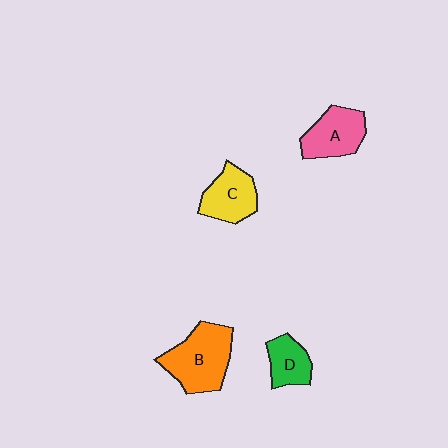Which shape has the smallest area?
Shape D (green).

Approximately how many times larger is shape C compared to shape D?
Approximately 1.3 times.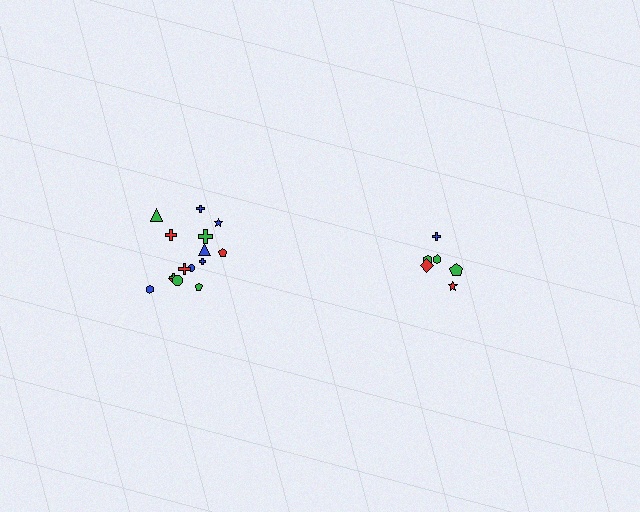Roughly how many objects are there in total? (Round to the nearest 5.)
Roughly 20 objects in total.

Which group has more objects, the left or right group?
The left group.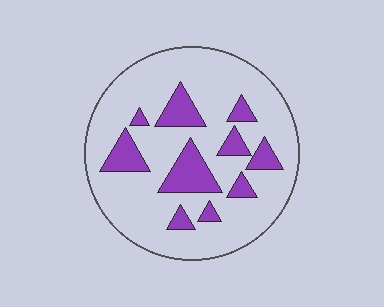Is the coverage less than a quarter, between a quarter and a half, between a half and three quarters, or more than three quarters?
Less than a quarter.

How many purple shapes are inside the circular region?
10.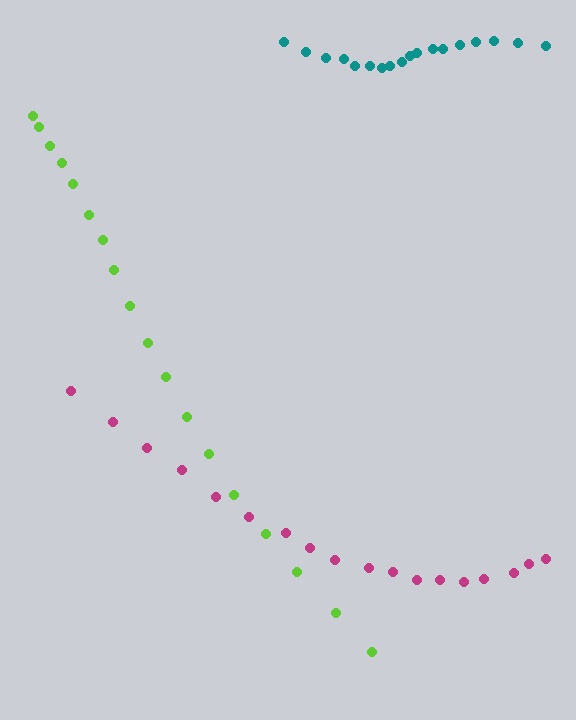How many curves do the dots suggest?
There are 3 distinct paths.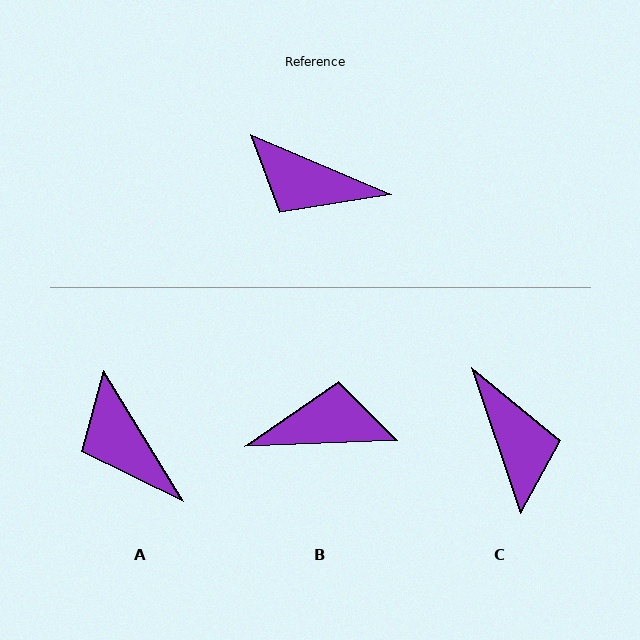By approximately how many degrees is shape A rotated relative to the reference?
Approximately 35 degrees clockwise.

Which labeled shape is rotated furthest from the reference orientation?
B, about 155 degrees away.